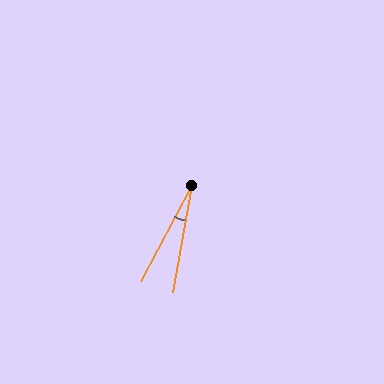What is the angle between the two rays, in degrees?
Approximately 18 degrees.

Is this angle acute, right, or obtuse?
It is acute.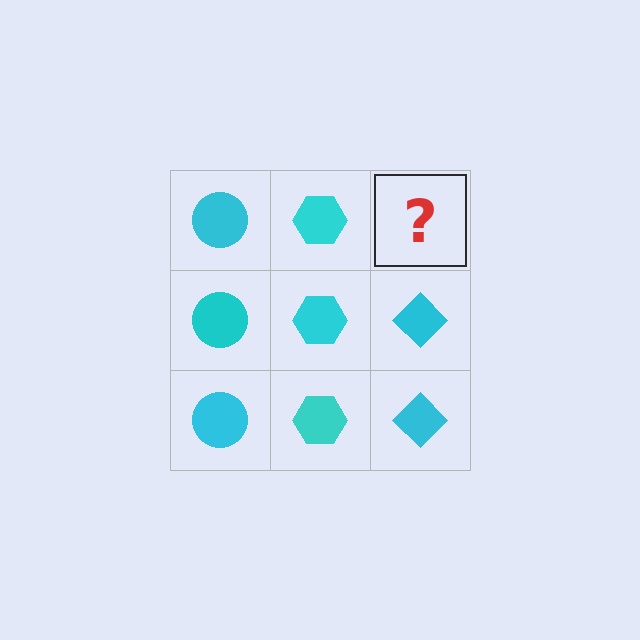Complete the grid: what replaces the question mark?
The question mark should be replaced with a cyan diamond.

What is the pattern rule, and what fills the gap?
The rule is that each column has a consistent shape. The gap should be filled with a cyan diamond.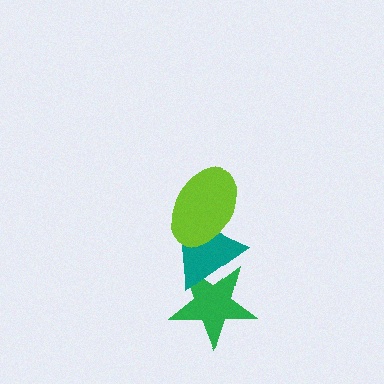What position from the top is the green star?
The green star is 3rd from the top.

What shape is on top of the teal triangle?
The lime ellipse is on top of the teal triangle.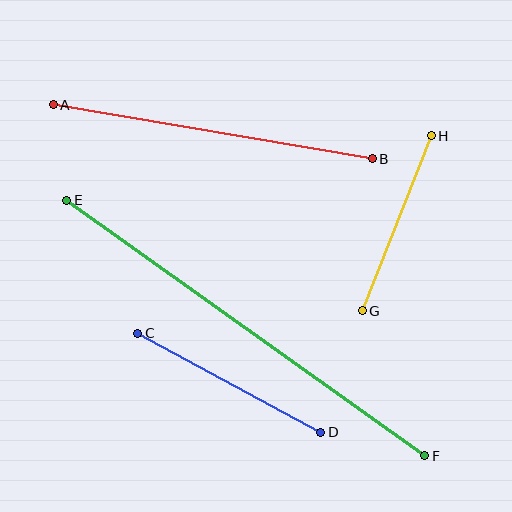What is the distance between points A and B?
The distance is approximately 323 pixels.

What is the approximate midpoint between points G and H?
The midpoint is at approximately (397, 223) pixels.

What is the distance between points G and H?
The distance is approximately 188 pixels.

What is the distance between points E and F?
The distance is approximately 440 pixels.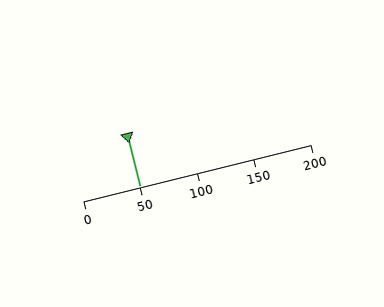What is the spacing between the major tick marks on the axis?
The major ticks are spaced 50 apart.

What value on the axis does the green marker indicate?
The marker indicates approximately 50.